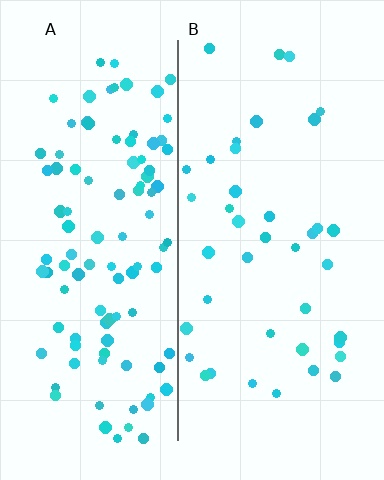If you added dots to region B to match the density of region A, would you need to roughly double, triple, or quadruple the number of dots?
Approximately triple.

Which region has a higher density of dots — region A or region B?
A (the left).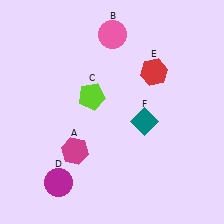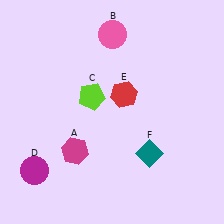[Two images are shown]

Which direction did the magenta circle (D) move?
The magenta circle (D) moved left.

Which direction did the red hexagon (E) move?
The red hexagon (E) moved left.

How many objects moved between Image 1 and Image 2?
3 objects moved between the two images.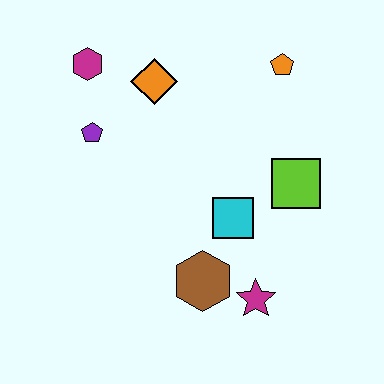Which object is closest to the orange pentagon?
The lime square is closest to the orange pentagon.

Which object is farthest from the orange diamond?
The magenta star is farthest from the orange diamond.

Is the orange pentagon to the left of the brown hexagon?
No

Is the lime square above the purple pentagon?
No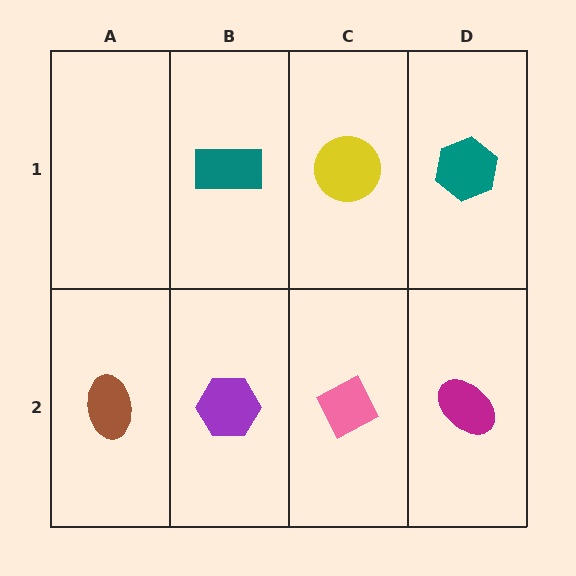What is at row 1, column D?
A teal hexagon.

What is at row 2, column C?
A pink diamond.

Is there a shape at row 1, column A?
No, that cell is empty.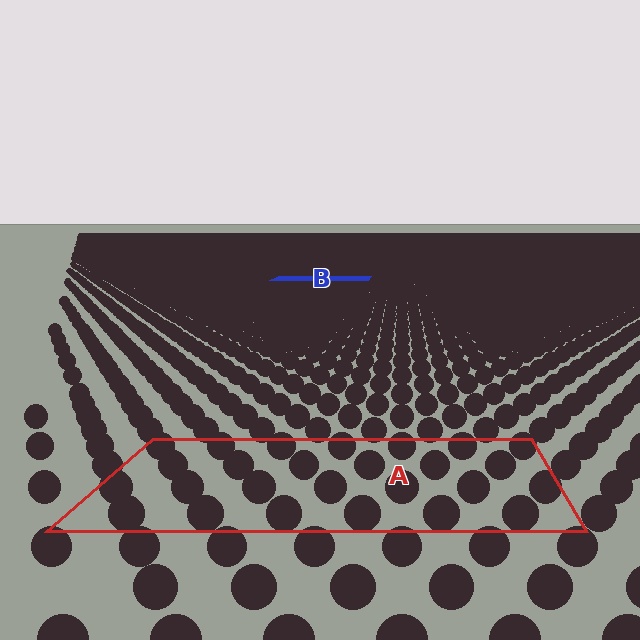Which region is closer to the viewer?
Region A is closer. The texture elements there are larger and more spread out.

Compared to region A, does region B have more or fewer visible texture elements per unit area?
Region B has more texture elements per unit area — they are packed more densely because it is farther away.